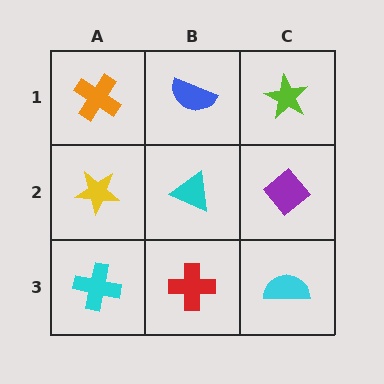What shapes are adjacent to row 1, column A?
A yellow star (row 2, column A), a blue semicircle (row 1, column B).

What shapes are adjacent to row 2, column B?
A blue semicircle (row 1, column B), a red cross (row 3, column B), a yellow star (row 2, column A), a purple diamond (row 2, column C).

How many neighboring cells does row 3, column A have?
2.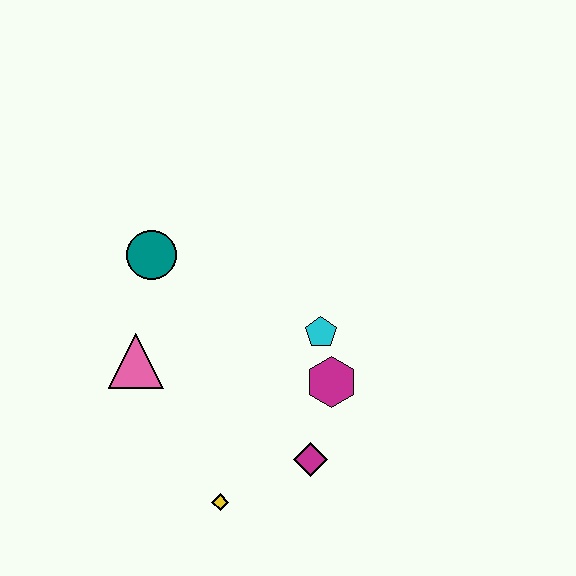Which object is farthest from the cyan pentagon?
The yellow diamond is farthest from the cyan pentagon.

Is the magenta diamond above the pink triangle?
No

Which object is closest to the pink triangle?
The teal circle is closest to the pink triangle.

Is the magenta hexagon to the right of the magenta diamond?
Yes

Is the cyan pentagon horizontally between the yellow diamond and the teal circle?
No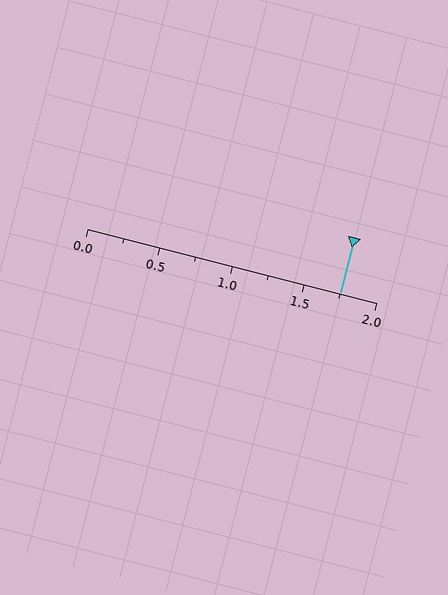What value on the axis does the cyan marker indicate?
The marker indicates approximately 1.75.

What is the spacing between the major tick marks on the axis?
The major ticks are spaced 0.5 apart.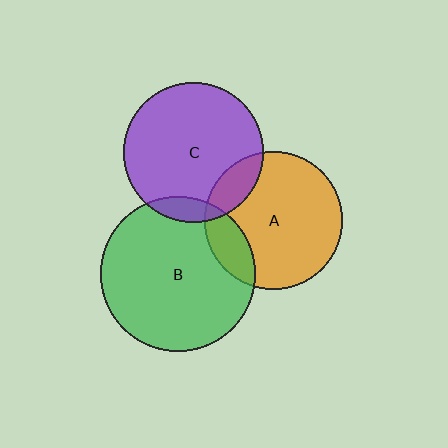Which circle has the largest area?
Circle B (green).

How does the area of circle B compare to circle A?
Approximately 1.3 times.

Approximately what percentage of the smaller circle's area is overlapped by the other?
Approximately 15%.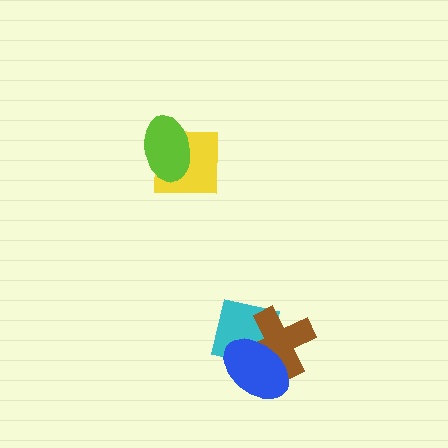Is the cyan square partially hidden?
Yes, it is partially covered by another shape.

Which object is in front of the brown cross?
The blue ellipse is in front of the brown cross.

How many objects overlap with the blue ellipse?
2 objects overlap with the blue ellipse.